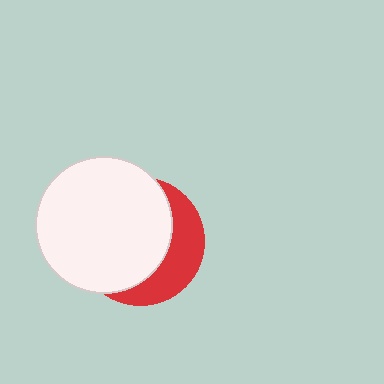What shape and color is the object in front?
The object in front is a white circle.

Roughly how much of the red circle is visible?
A small part of it is visible (roughly 33%).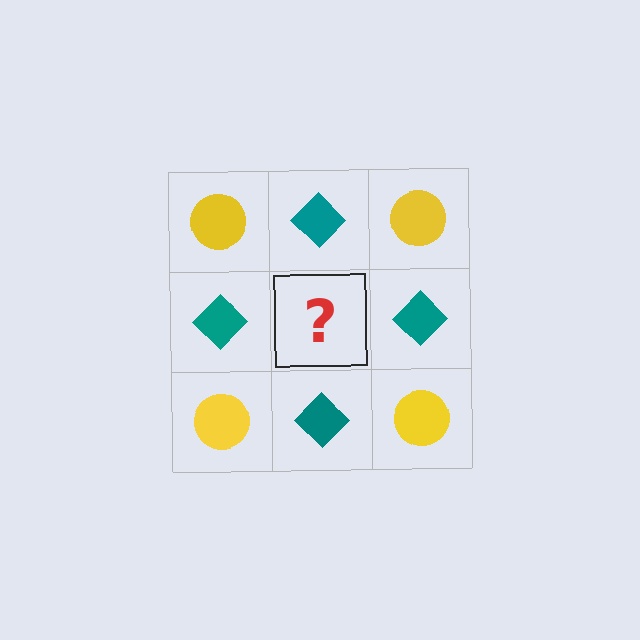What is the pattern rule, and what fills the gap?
The rule is that it alternates yellow circle and teal diamond in a checkerboard pattern. The gap should be filled with a yellow circle.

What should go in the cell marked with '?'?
The missing cell should contain a yellow circle.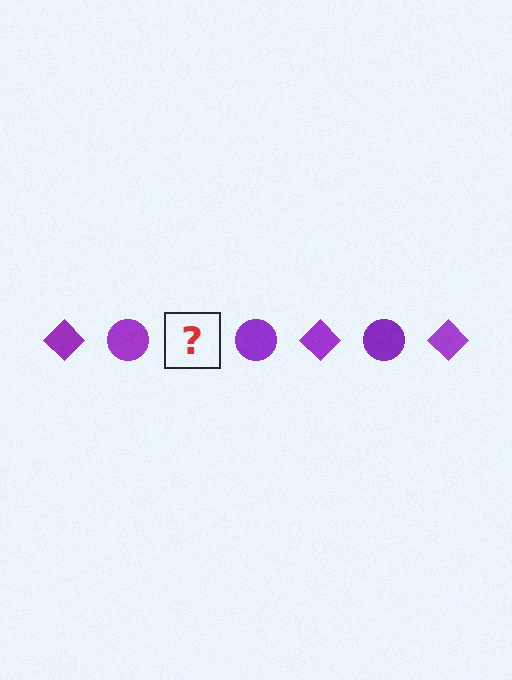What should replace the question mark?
The question mark should be replaced with a purple diamond.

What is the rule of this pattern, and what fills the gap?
The rule is that the pattern cycles through diamond, circle shapes in purple. The gap should be filled with a purple diamond.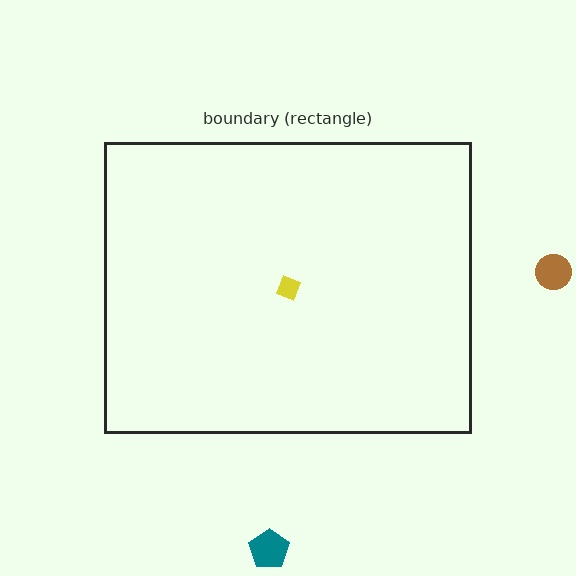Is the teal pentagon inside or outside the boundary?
Outside.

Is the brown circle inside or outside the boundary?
Outside.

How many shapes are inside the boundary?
1 inside, 2 outside.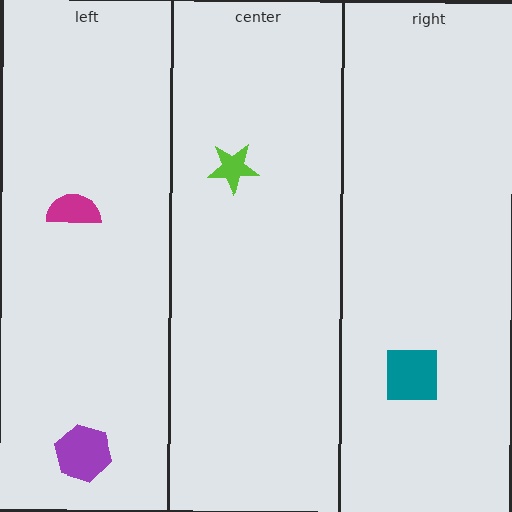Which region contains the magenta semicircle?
The left region.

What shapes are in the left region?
The magenta semicircle, the purple hexagon.